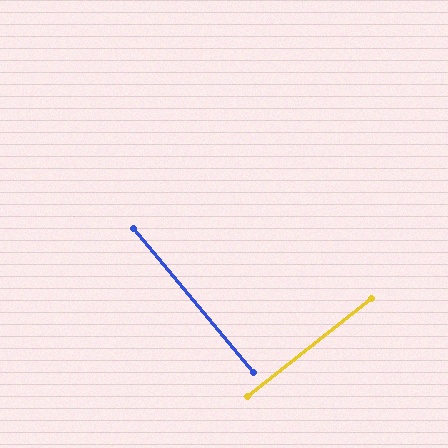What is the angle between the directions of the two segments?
Approximately 89 degrees.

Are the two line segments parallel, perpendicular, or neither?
Perpendicular — they meet at approximately 89°.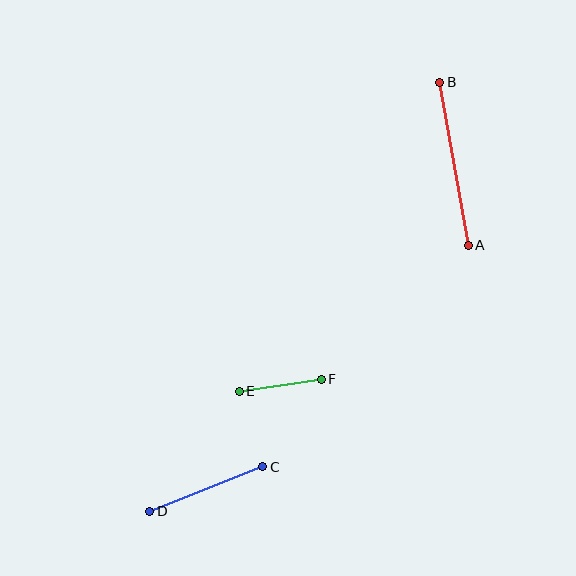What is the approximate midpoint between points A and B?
The midpoint is at approximately (454, 164) pixels.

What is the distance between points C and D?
The distance is approximately 121 pixels.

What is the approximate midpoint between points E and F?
The midpoint is at approximately (280, 385) pixels.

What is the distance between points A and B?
The distance is approximately 166 pixels.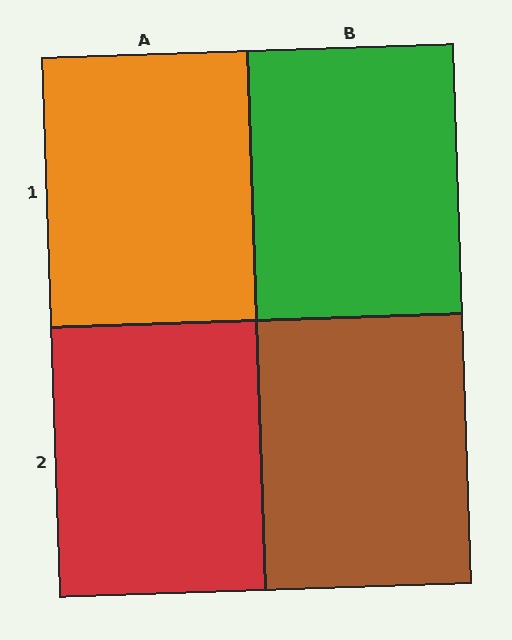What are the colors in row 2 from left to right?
Red, brown.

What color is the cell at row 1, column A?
Orange.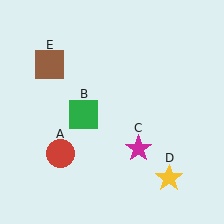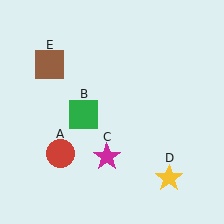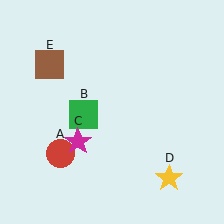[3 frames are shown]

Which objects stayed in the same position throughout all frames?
Red circle (object A) and green square (object B) and yellow star (object D) and brown square (object E) remained stationary.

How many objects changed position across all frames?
1 object changed position: magenta star (object C).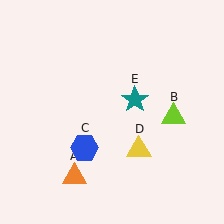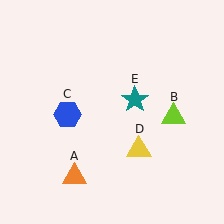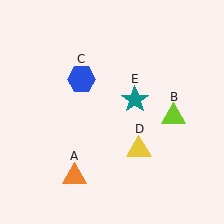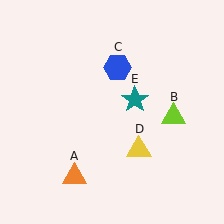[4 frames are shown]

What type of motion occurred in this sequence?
The blue hexagon (object C) rotated clockwise around the center of the scene.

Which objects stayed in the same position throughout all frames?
Orange triangle (object A) and lime triangle (object B) and yellow triangle (object D) and teal star (object E) remained stationary.